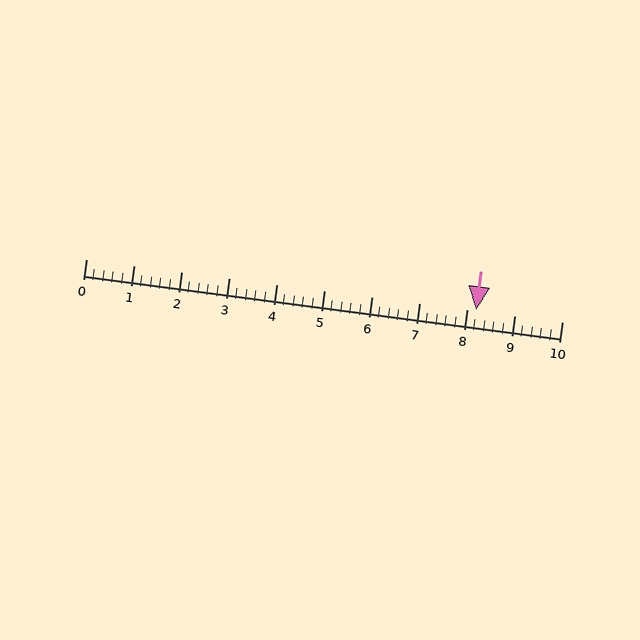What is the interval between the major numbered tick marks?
The major tick marks are spaced 1 units apart.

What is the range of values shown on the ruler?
The ruler shows values from 0 to 10.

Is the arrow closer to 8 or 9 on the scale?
The arrow is closer to 8.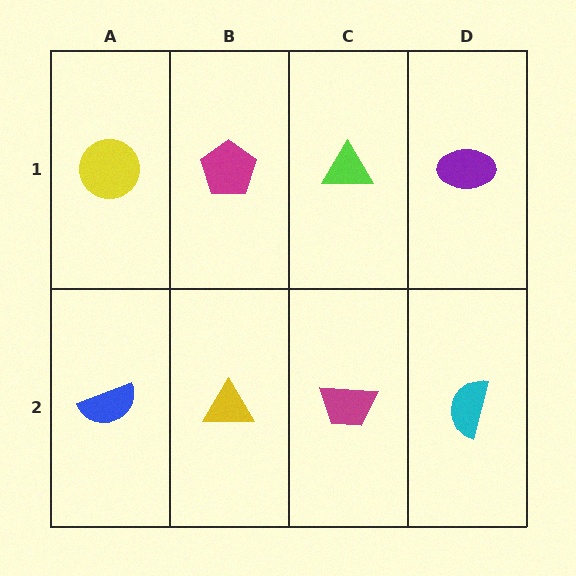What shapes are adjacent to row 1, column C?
A magenta trapezoid (row 2, column C), a magenta pentagon (row 1, column B), a purple ellipse (row 1, column D).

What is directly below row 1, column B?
A yellow triangle.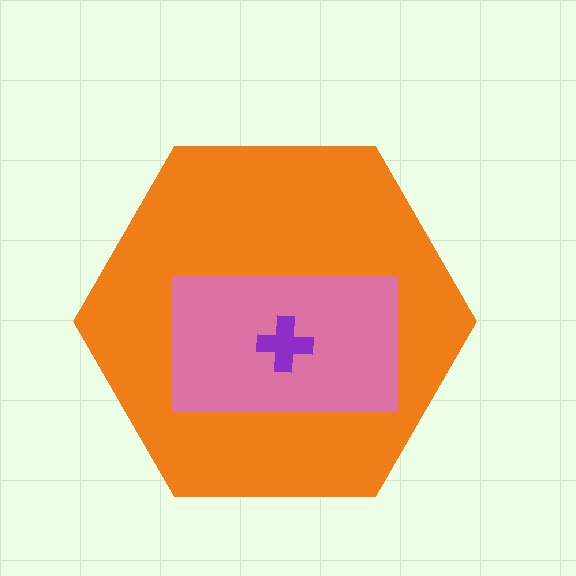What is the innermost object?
The purple cross.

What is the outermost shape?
The orange hexagon.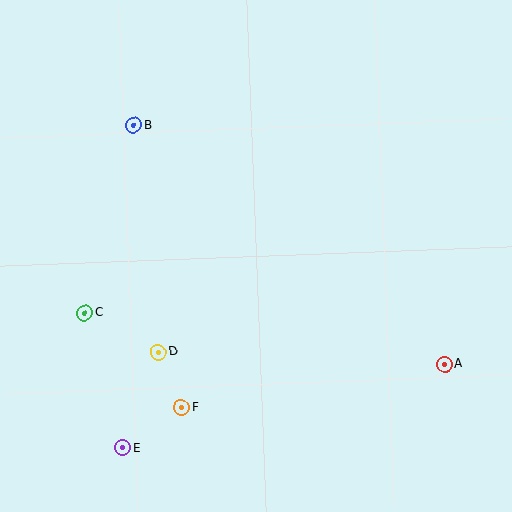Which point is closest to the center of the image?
Point D at (158, 352) is closest to the center.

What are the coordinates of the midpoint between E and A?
The midpoint between E and A is at (284, 406).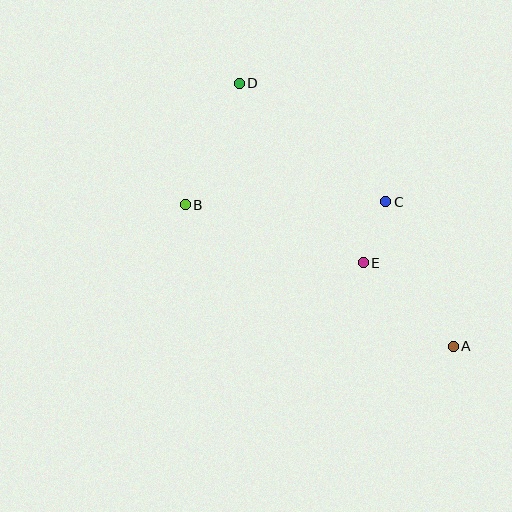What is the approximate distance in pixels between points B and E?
The distance between B and E is approximately 187 pixels.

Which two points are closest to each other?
Points C and E are closest to each other.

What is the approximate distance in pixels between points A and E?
The distance between A and E is approximately 123 pixels.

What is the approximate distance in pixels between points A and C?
The distance between A and C is approximately 160 pixels.